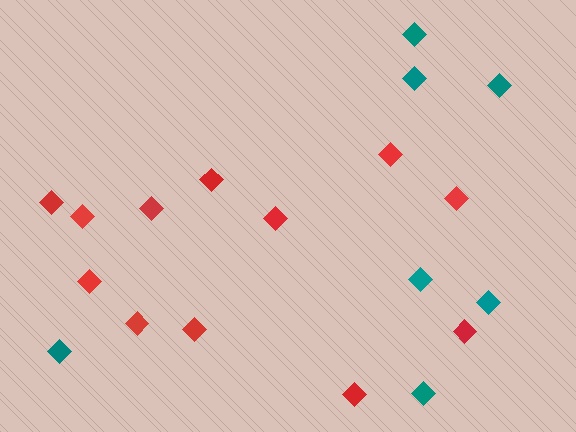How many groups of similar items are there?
There are 2 groups: one group of teal diamonds (7) and one group of red diamonds (12).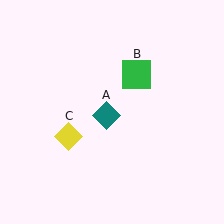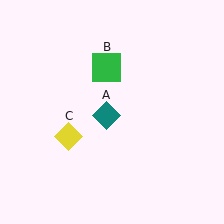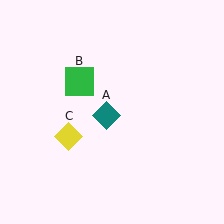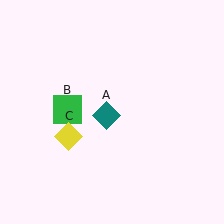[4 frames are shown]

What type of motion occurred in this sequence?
The green square (object B) rotated counterclockwise around the center of the scene.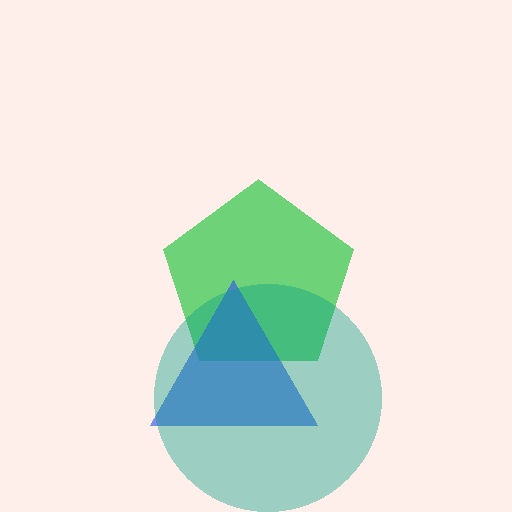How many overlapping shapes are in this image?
There are 3 overlapping shapes in the image.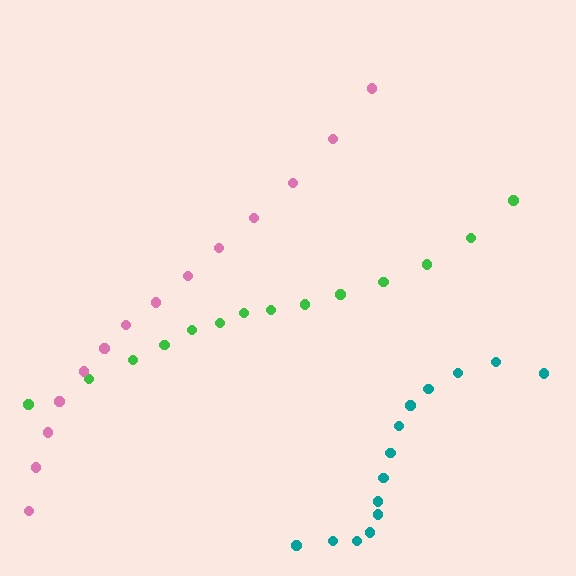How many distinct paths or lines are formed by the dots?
There are 3 distinct paths.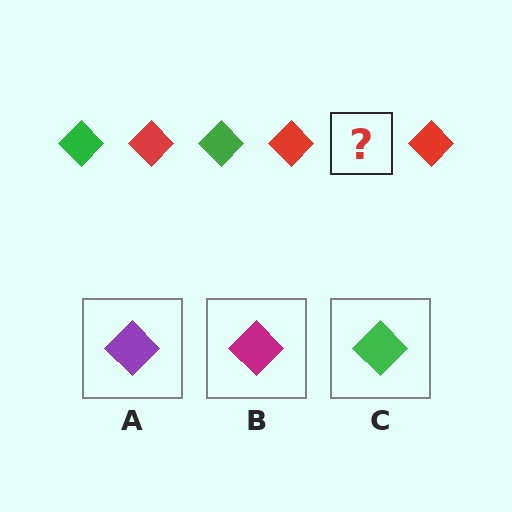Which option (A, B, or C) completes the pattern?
C.